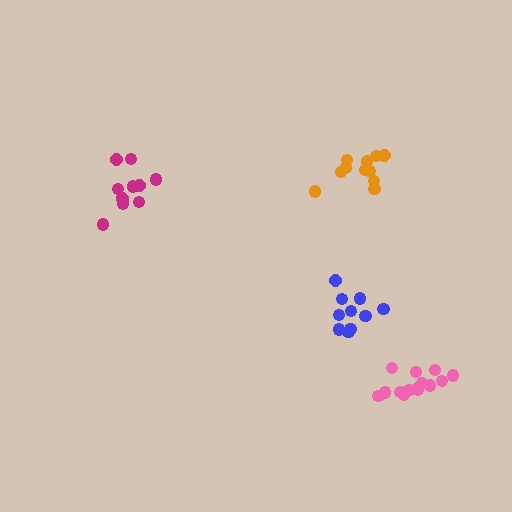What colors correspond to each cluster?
The clusters are colored: magenta, orange, pink, blue.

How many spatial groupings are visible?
There are 4 spatial groupings.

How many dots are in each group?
Group 1: 10 dots, Group 2: 11 dots, Group 3: 14 dots, Group 4: 10 dots (45 total).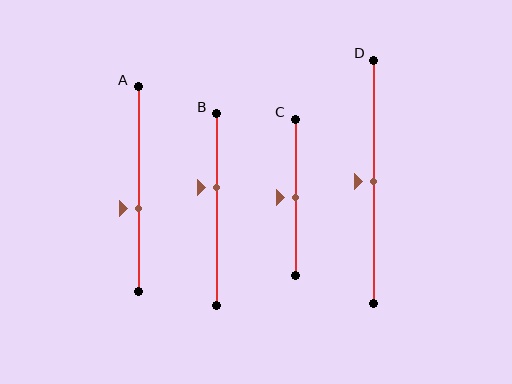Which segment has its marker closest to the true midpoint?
Segment C has its marker closest to the true midpoint.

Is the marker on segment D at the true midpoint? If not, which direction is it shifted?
Yes, the marker on segment D is at the true midpoint.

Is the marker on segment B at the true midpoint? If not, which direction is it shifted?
No, the marker on segment B is shifted upward by about 11% of the segment length.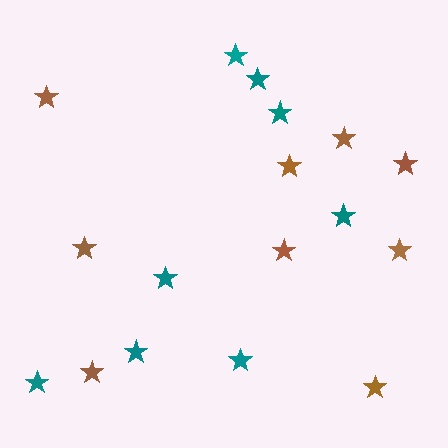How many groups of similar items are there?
There are 2 groups: one group of teal stars (8) and one group of brown stars (9).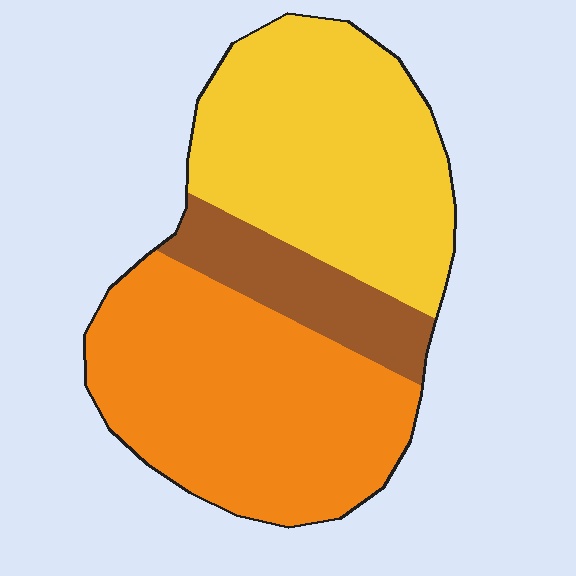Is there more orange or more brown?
Orange.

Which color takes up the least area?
Brown, at roughly 15%.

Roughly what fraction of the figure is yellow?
Yellow covers roughly 40% of the figure.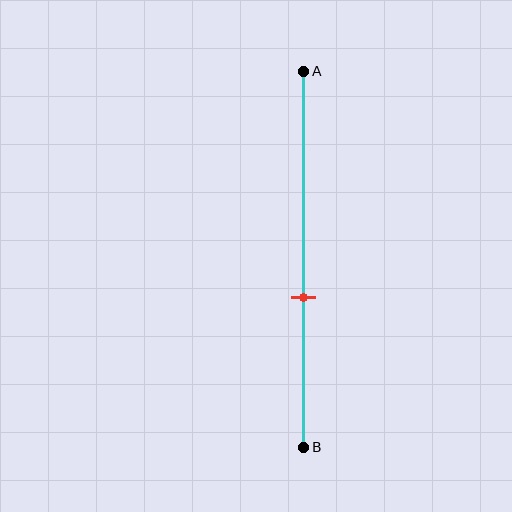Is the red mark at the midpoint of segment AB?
No, the mark is at about 60% from A, not at the 50% midpoint.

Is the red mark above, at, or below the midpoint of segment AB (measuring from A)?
The red mark is below the midpoint of segment AB.